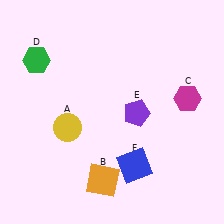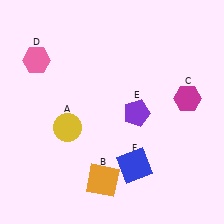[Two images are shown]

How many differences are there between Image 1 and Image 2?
There is 1 difference between the two images.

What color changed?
The hexagon (D) changed from green in Image 1 to pink in Image 2.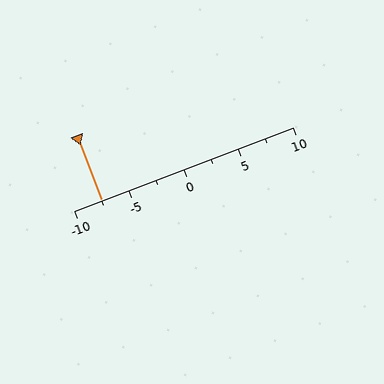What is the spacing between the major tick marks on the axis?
The major ticks are spaced 5 apart.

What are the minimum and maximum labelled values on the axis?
The axis runs from -10 to 10.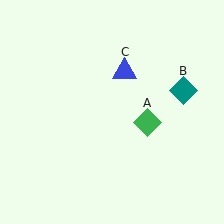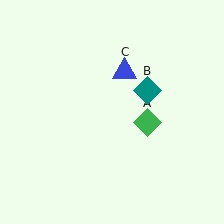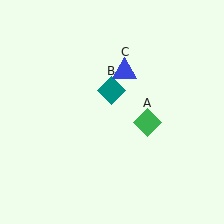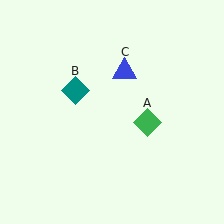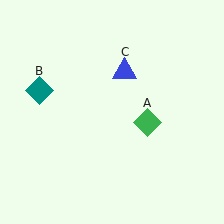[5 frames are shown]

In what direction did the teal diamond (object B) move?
The teal diamond (object B) moved left.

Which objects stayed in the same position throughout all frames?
Green diamond (object A) and blue triangle (object C) remained stationary.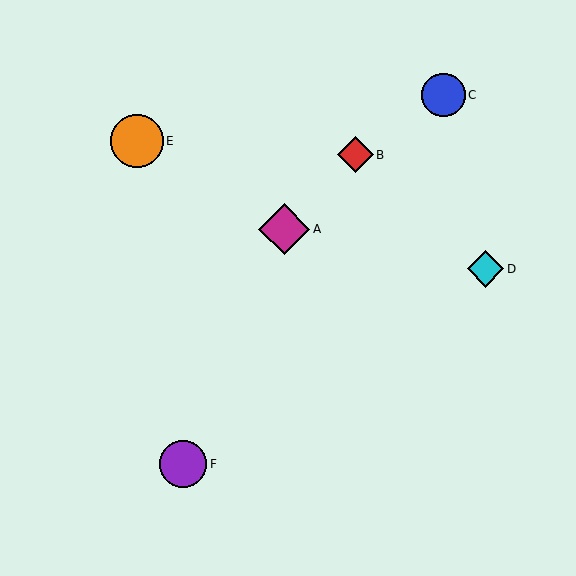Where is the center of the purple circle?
The center of the purple circle is at (183, 464).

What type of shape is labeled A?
Shape A is a magenta diamond.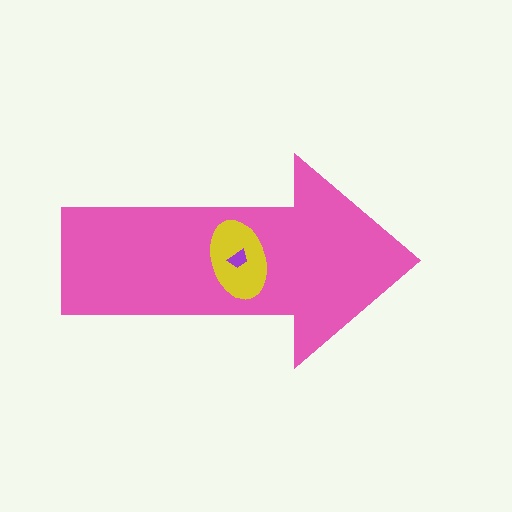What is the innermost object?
The purple trapezoid.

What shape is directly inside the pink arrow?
The yellow ellipse.